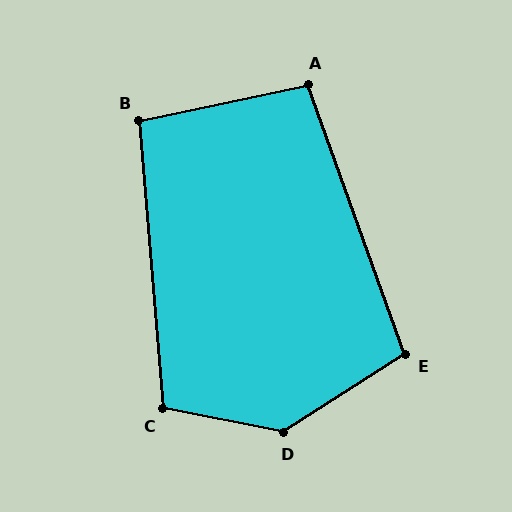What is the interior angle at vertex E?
Approximately 103 degrees (obtuse).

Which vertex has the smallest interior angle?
B, at approximately 97 degrees.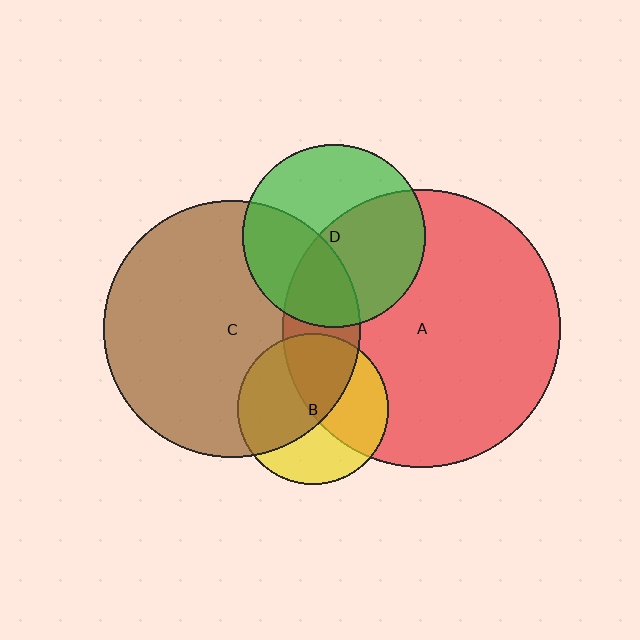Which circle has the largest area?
Circle A (red).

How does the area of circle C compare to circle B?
Approximately 2.9 times.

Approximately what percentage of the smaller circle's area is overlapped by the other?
Approximately 50%.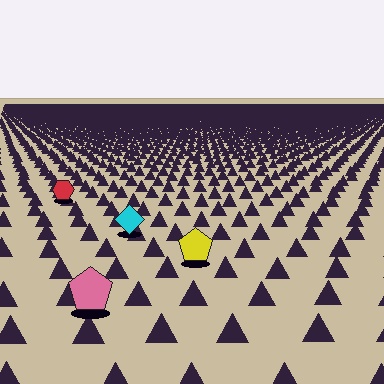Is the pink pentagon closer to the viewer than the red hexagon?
Yes. The pink pentagon is closer — you can tell from the texture gradient: the ground texture is coarser near it.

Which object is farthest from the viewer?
The red hexagon is farthest from the viewer. It appears smaller and the ground texture around it is denser.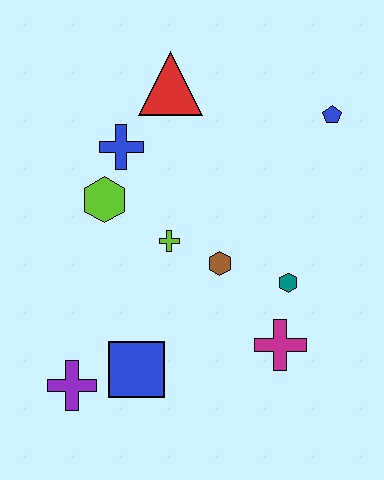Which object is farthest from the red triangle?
The purple cross is farthest from the red triangle.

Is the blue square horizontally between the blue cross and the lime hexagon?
No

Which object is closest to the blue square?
The purple cross is closest to the blue square.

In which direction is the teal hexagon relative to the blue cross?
The teal hexagon is to the right of the blue cross.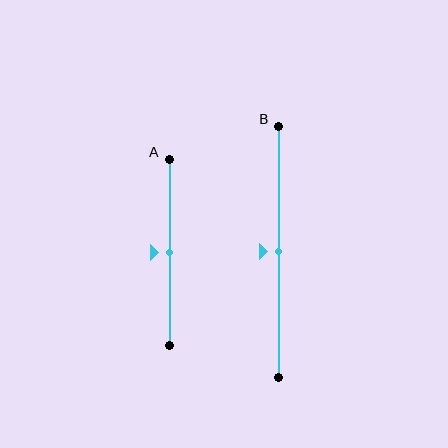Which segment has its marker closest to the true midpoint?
Segment A has its marker closest to the true midpoint.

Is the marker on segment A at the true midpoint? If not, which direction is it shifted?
Yes, the marker on segment A is at the true midpoint.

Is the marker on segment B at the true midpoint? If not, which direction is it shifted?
Yes, the marker on segment B is at the true midpoint.